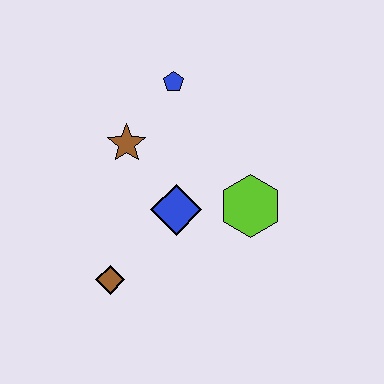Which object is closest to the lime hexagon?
The blue diamond is closest to the lime hexagon.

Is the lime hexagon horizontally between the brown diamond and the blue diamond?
No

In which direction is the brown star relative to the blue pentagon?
The brown star is below the blue pentagon.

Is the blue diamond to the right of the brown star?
Yes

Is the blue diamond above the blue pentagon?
No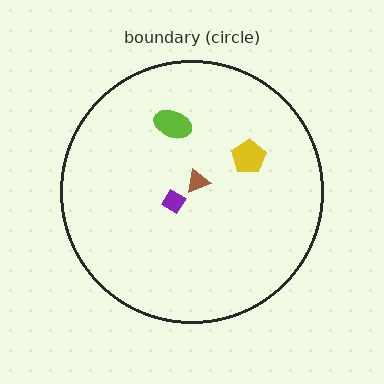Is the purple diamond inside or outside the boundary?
Inside.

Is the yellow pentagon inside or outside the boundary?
Inside.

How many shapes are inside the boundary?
4 inside, 0 outside.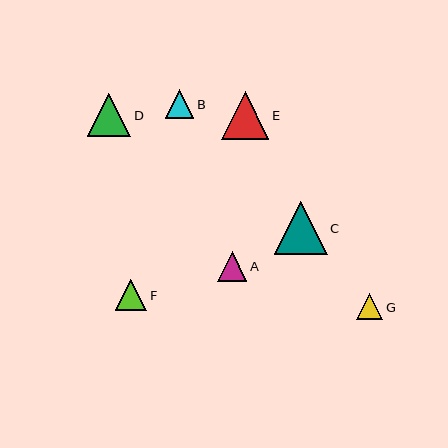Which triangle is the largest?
Triangle C is the largest with a size of approximately 53 pixels.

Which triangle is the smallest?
Triangle G is the smallest with a size of approximately 26 pixels.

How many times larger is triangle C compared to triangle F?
Triangle C is approximately 1.7 times the size of triangle F.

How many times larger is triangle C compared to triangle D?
Triangle C is approximately 1.2 times the size of triangle D.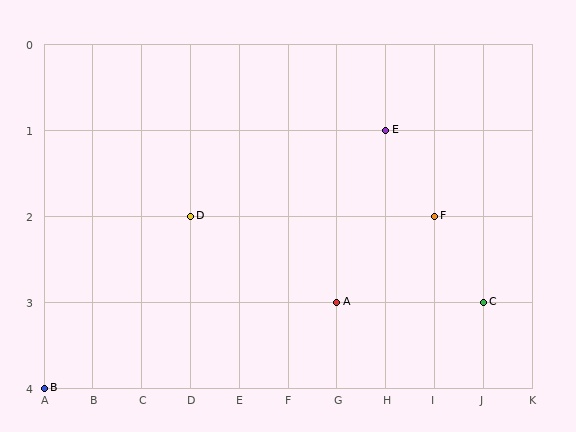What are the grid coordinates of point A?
Point A is at grid coordinates (G, 3).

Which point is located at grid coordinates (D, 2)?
Point D is at (D, 2).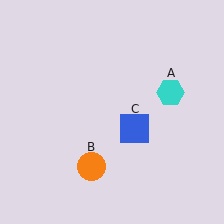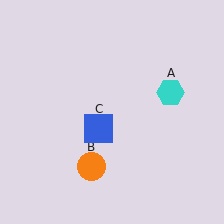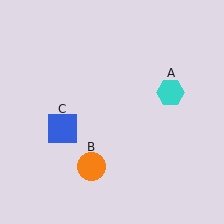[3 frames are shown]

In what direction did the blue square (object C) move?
The blue square (object C) moved left.